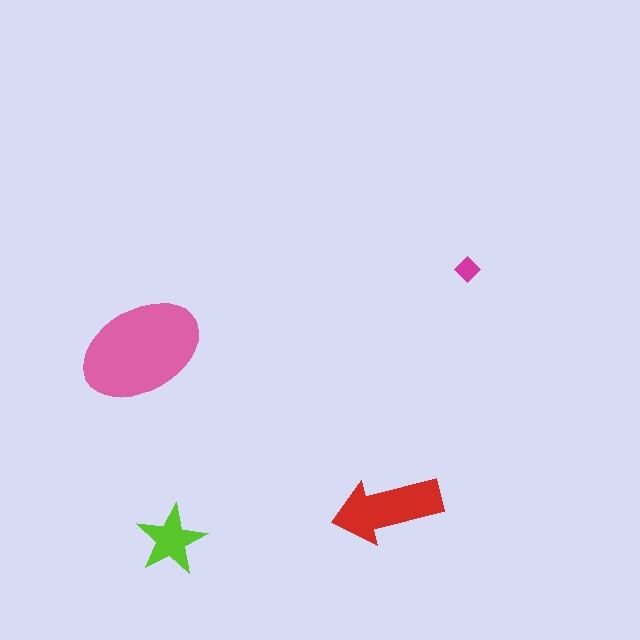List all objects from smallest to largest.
The magenta diamond, the lime star, the red arrow, the pink ellipse.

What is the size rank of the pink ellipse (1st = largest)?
1st.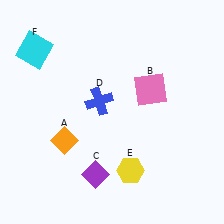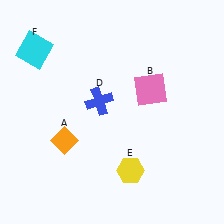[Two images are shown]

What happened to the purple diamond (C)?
The purple diamond (C) was removed in Image 2. It was in the bottom-left area of Image 1.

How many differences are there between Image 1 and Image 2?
There is 1 difference between the two images.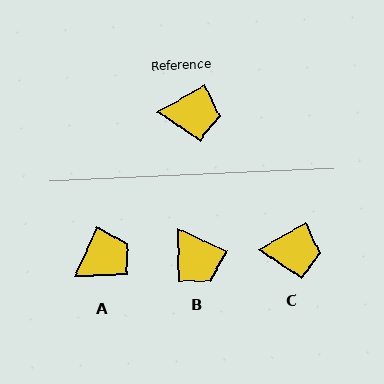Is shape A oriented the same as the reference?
No, it is off by about 36 degrees.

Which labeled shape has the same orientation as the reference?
C.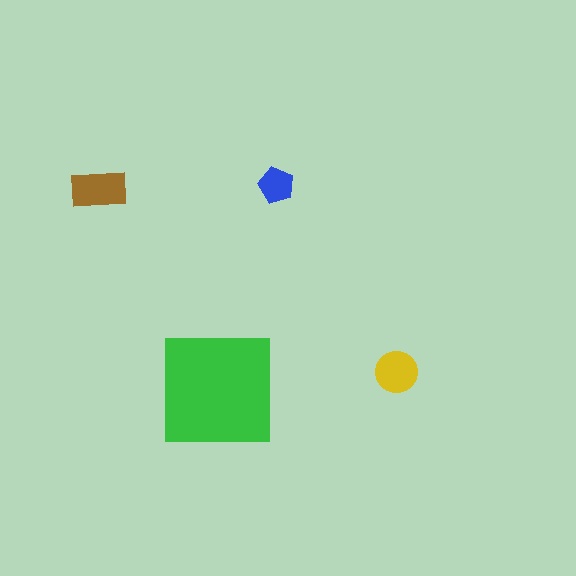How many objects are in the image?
There are 4 objects in the image.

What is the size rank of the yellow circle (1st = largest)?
3rd.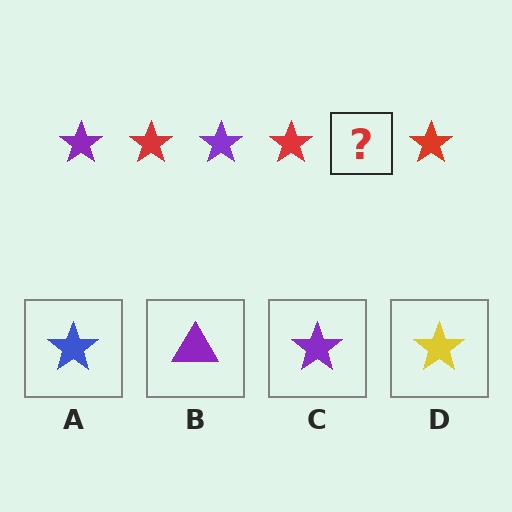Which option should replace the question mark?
Option C.